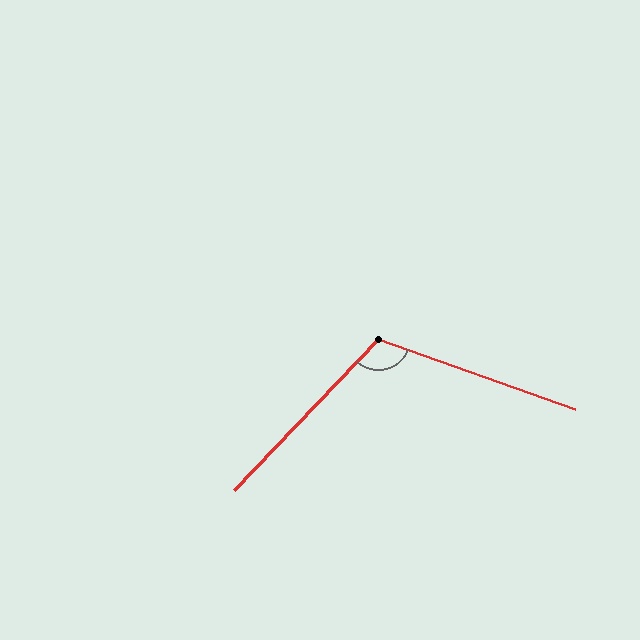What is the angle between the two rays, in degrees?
Approximately 114 degrees.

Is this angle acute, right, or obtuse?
It is obtuse.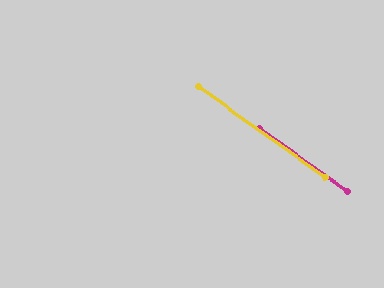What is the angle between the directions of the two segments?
Approximately 0 degrees.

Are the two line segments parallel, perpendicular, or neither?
Parallel — their directions differ by only 0.5°.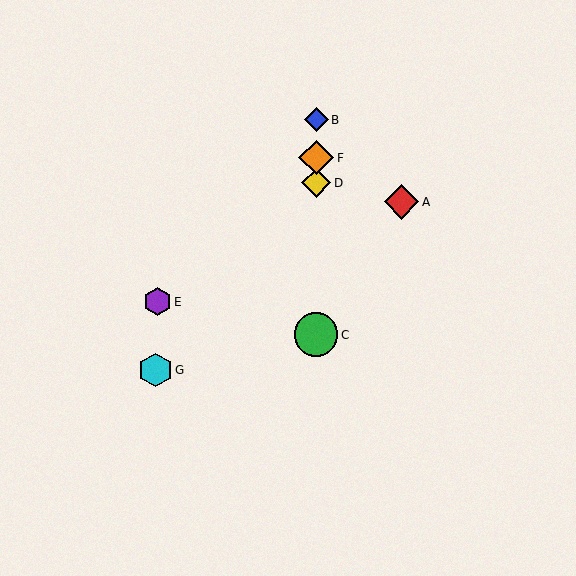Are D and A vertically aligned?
No, D is at x≈316 and A is at x≈402.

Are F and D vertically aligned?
Yes, both are at x≈316.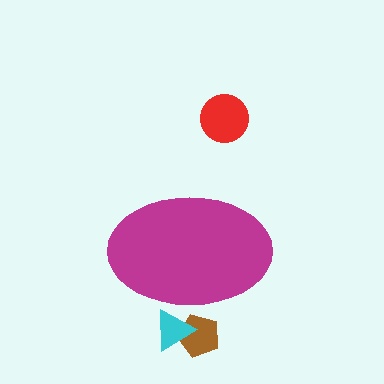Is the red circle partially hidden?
No, the red circle is fully visible.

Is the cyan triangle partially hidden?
Yes, the cyan triangle is partially hidden behind the magenta ellipse.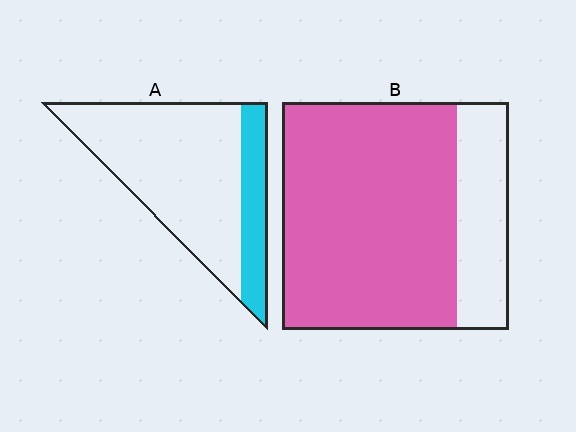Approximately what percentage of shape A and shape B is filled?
A is approximately 20% and B is approximately 75%.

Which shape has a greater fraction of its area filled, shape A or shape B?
Shape B.